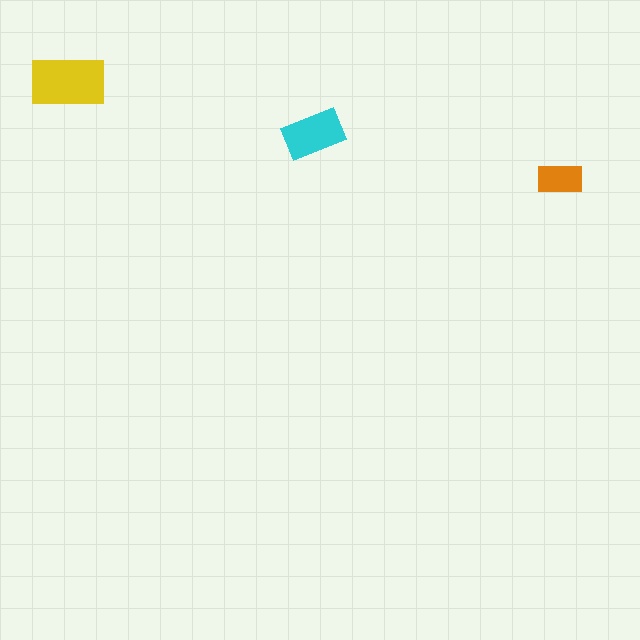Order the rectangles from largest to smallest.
the yellow one, the cyan one, the orange one.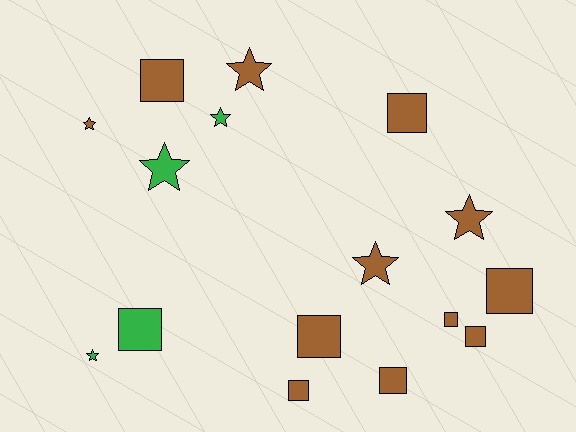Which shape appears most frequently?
Square, with 9 objects.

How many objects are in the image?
There are 16 objects.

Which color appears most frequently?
Brown, with 12 objects.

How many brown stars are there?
There are 4 brown stars.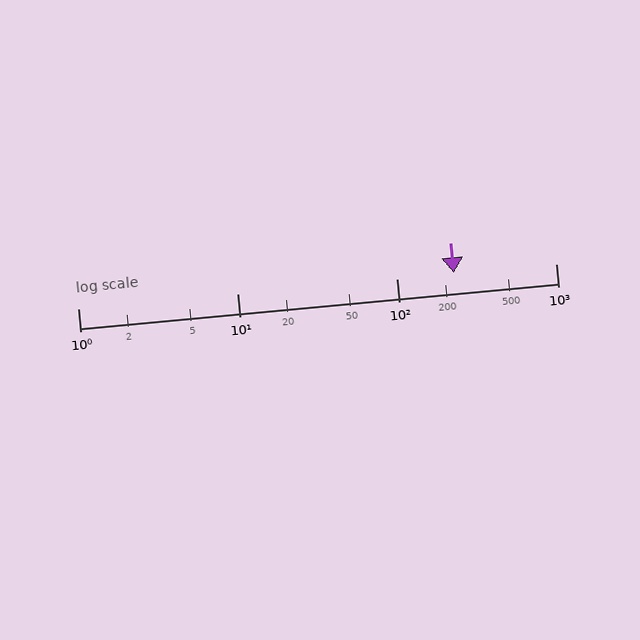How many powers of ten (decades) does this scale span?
The scale spans 3 decades, from 1 to 1000.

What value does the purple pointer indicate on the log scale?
The pointer indicates approximately 230.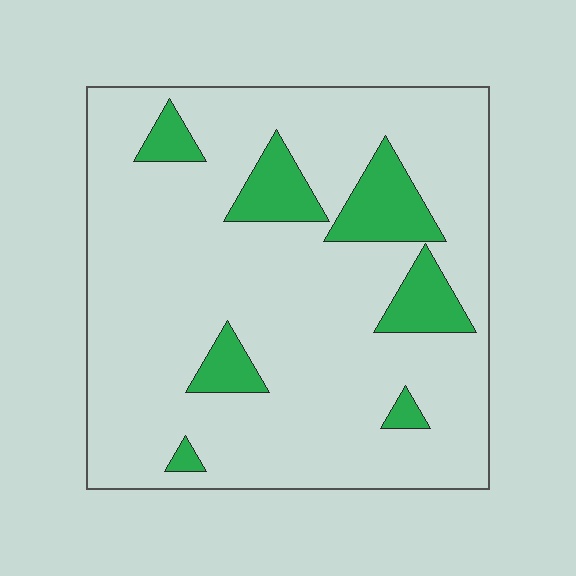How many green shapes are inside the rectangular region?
7.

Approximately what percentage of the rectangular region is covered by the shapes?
Approximately 15%.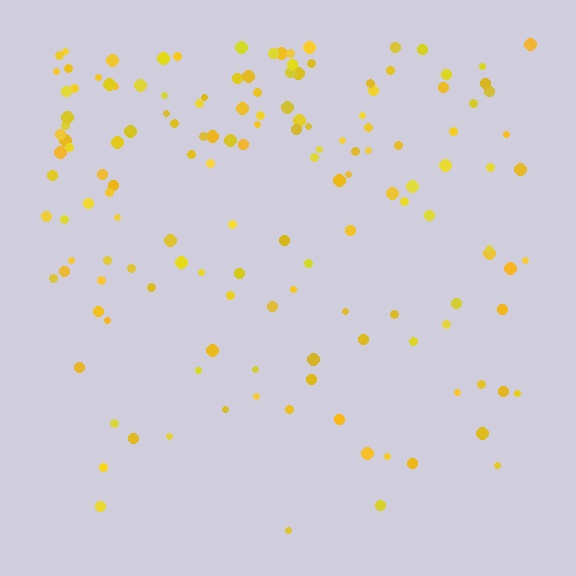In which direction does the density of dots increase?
From bottom to top, with the top side densest.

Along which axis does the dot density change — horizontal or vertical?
Vertical.